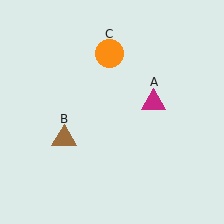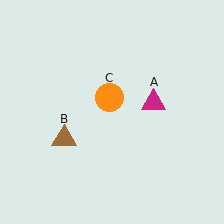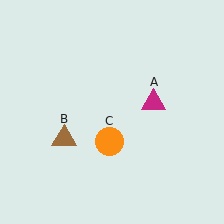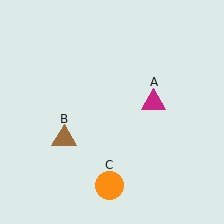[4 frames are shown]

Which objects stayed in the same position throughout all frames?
Magenta triangle (object A) and brown triangle (object B) remained stationary.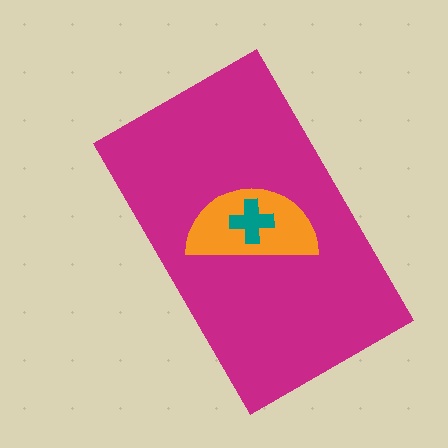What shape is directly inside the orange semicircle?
The teal cross.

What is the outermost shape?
The magenta rectangle.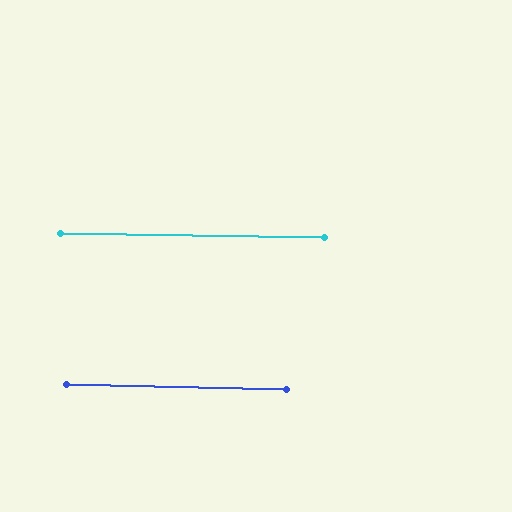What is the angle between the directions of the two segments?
Approximately 0 degrees.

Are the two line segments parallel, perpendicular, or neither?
Parallel — their directions differ by only 0.4°.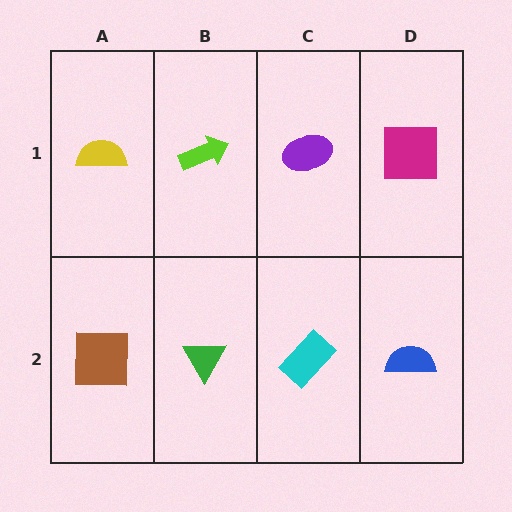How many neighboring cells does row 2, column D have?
2.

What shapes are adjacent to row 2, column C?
A purple ellipse (row 1, column C), a green triangle (row 2, column B), a blue semicircle (row 2, column D).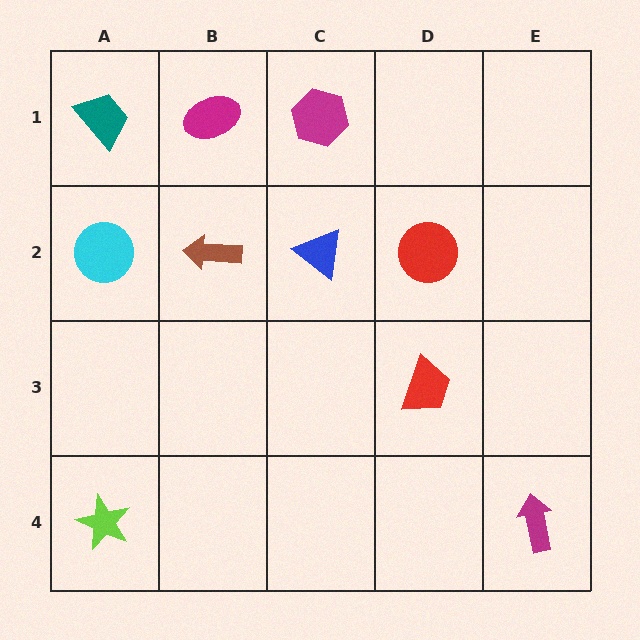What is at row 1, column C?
A magenta hexagon.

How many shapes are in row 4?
2 shapes.